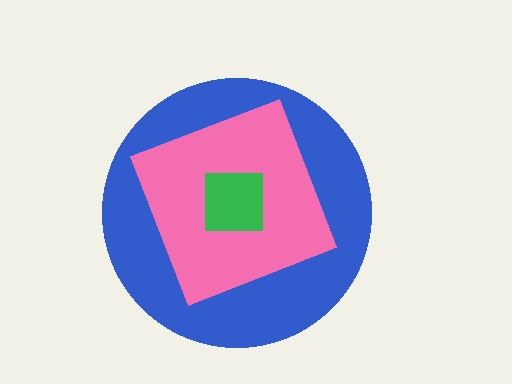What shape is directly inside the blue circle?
The pink diamond.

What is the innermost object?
The green square.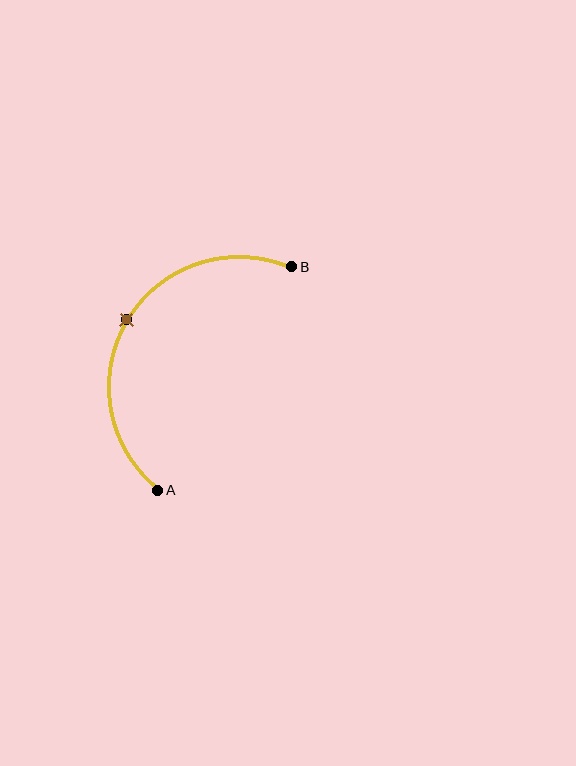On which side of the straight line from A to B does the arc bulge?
The arc bulges to the left of the straight line connecting A and B.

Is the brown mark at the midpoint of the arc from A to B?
Yes. The brown mark lies on the arc at equal arc-length from both A and B — it is the arc midpoint.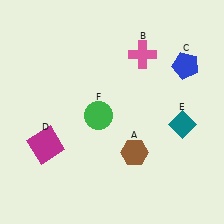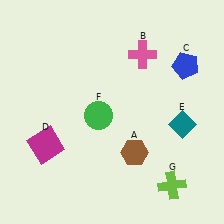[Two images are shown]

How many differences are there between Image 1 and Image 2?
There is 1 difference between the two images.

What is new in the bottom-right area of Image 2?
A lime cross (G) was added in the bottom-right area of Image 2.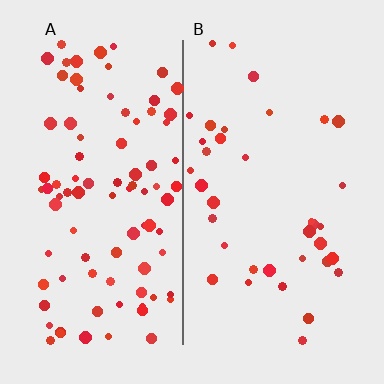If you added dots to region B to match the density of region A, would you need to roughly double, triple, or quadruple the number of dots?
Approximately double.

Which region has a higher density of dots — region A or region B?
A (the left).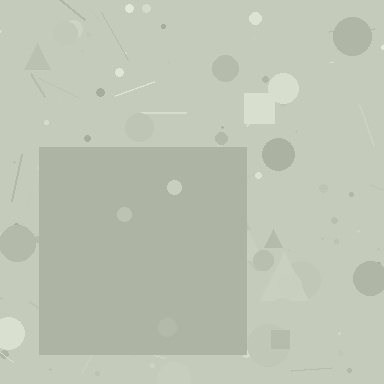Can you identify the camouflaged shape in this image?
The camouflaged shape is a square.